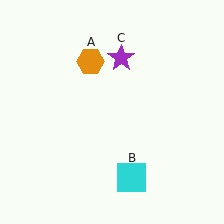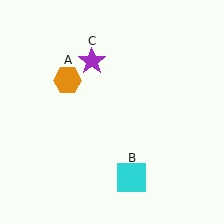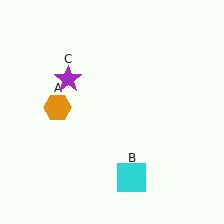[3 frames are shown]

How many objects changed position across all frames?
2 objects changed position: orange hexagon (object A), purple star (object C).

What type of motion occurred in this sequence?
The orange hexagon (object A), purple star (object C) rotated counterclockwise around the center of the scene.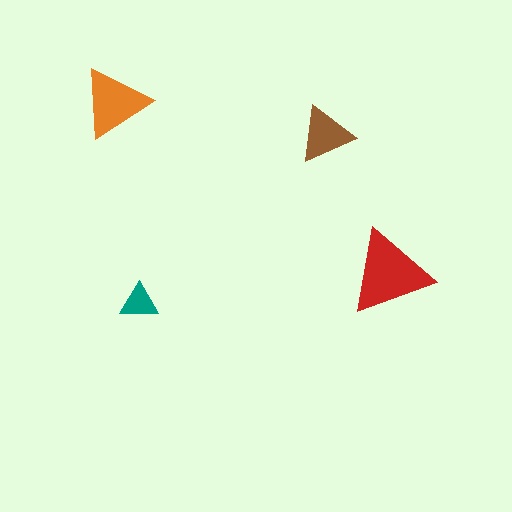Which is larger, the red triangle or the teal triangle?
The red one.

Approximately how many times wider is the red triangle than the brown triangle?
About 1.5 times wider.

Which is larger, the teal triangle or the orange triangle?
The orange one.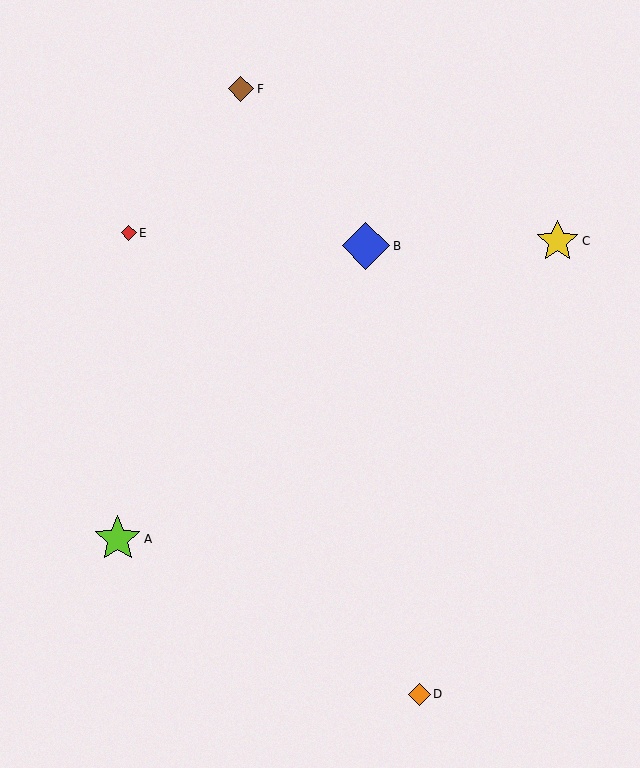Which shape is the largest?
The blue diamond (labeled B) is the largest.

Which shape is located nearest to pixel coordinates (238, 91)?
The brown diamond (labeled F) at (241, 89) is nearest to that location.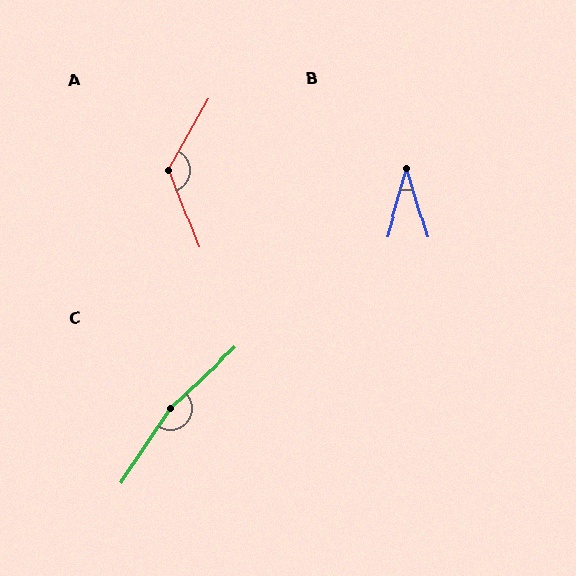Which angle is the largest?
C, at approximately 167 degrees.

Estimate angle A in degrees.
Approximately 129 degrees.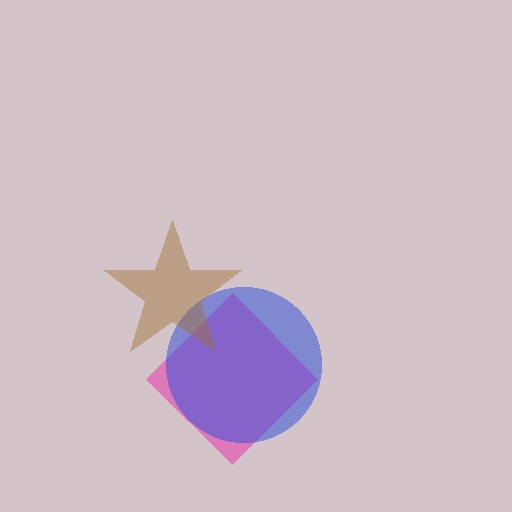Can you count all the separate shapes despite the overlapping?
Yes, there are 3 separate shapes.